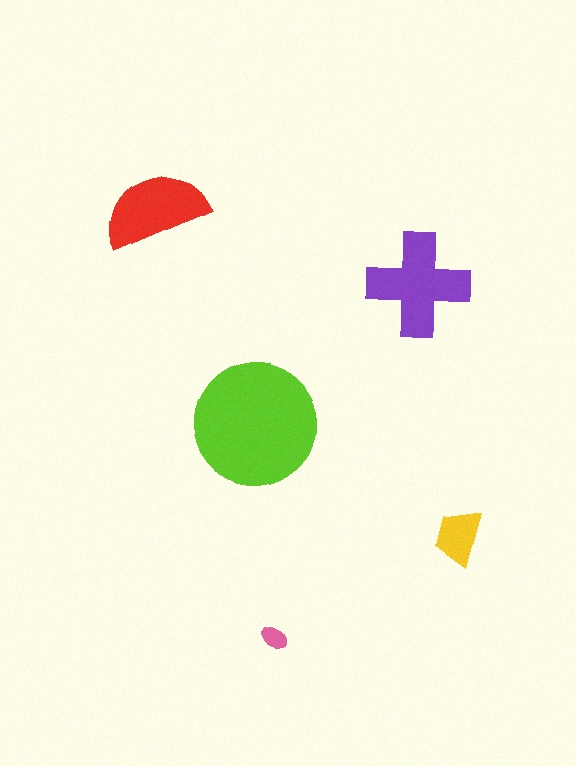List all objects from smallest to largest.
The pink ellipse, the yellow trapezoid, the red semicircle, the purple cross, the lime circle.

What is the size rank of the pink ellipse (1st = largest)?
5th.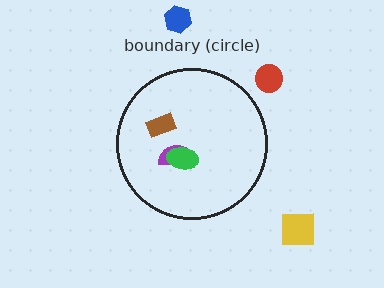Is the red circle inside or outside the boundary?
Outside.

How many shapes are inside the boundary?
3 inside, 3 outside.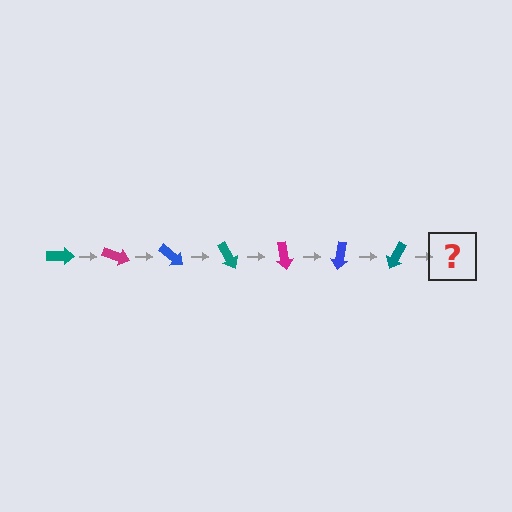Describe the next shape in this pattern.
It should be a magenta arrow, rotated 140 degrees from the start.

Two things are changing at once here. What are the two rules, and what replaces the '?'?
The two rules are that it rotates 20 degrees each step and the color cycles through teal, magenta, and blue. The '?' should be a magenta arrow, rotated 140 degrees from the start.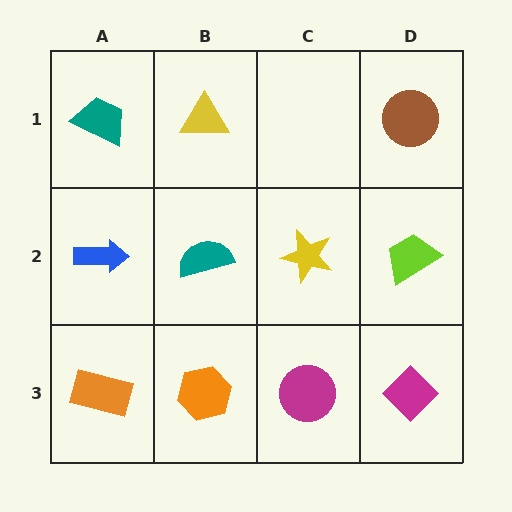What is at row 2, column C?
A yellow star.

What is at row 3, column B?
An orange hexagon.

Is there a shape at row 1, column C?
No, that cell is empty.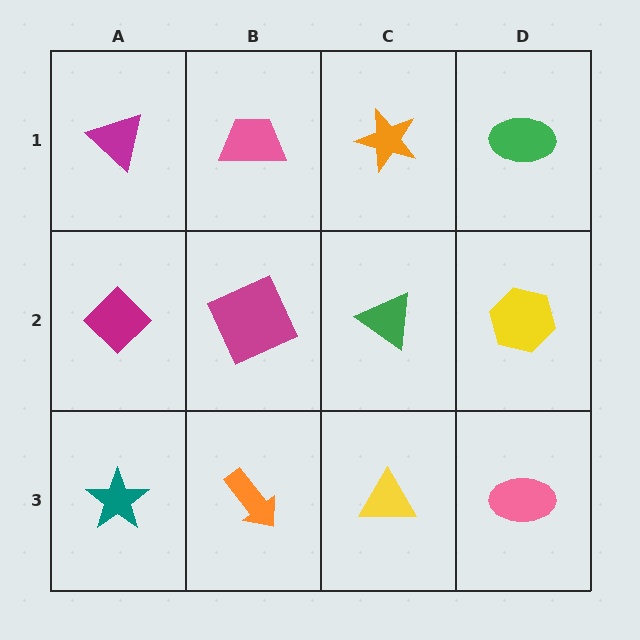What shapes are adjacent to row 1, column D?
A yellow hexagon (row 2, column D), an orange star (row 1, column C).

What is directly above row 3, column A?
A magenta diamond.